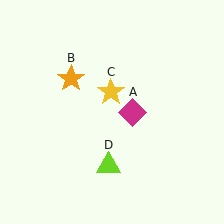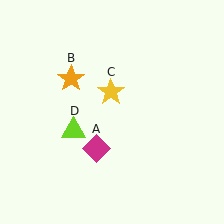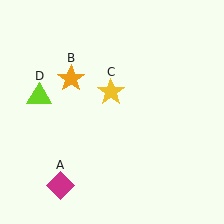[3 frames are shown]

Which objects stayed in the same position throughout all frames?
Orange star (object B) and yellow star (object C) remained stationary.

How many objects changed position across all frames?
2 objects changed position: magenta diamond (object A), lime triangle (object D).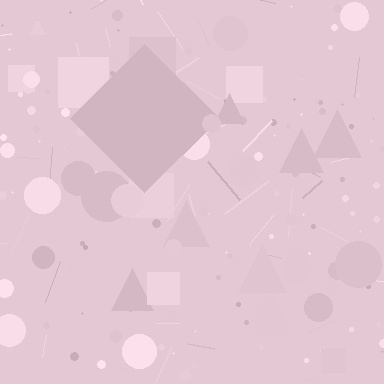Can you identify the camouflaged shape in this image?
The camouflaged shape is a diamond.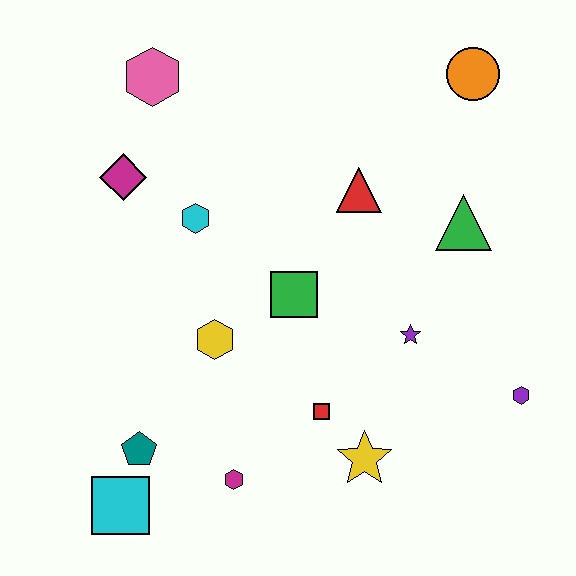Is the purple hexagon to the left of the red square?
No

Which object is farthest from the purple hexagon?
The pink hexagon is farthest from the purple hexagon.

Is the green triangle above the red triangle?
No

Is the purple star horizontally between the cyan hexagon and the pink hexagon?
No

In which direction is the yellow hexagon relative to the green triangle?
The yellow hexagon is to the left of the green triangle.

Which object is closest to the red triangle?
The green triangle is closest to the red triangle.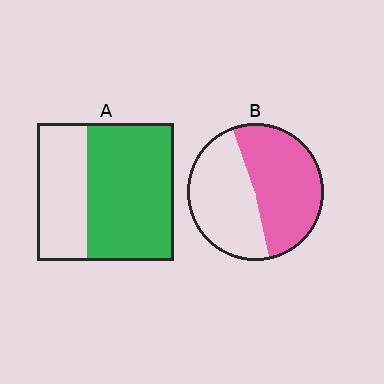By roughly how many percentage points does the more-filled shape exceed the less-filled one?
By roughly 10 percentage points (A over B).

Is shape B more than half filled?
Roughly half.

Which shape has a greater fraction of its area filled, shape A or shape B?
Shape A.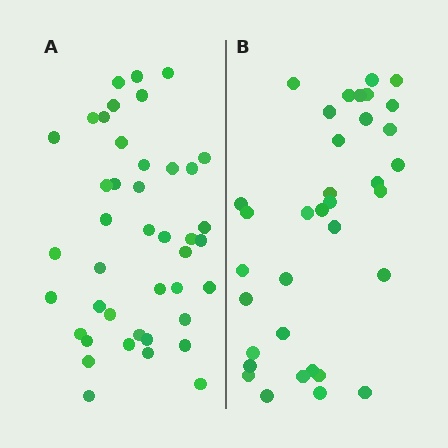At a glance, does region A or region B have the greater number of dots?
Region A (the left region) has more dots.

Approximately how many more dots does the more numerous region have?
Region A has roughly 8 or so more dots than region B.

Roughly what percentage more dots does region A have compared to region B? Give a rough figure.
About 20% more.